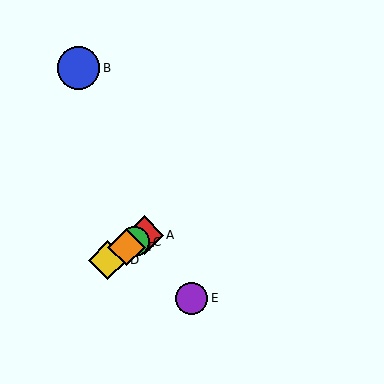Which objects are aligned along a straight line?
Objects A, C, D, F are aligned along a straight line.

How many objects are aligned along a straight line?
4 objects (A, C, D, F) are aligned along a straight line.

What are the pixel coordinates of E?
Object E is at (192, 298).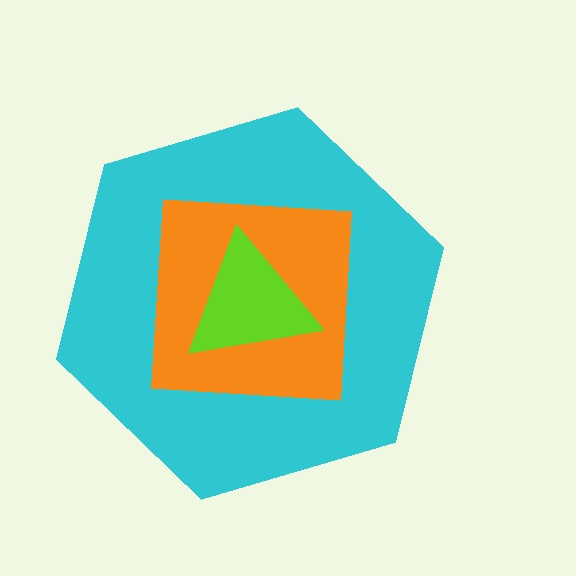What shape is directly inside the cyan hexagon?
The orange square.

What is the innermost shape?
The lime triangle.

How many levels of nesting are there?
3.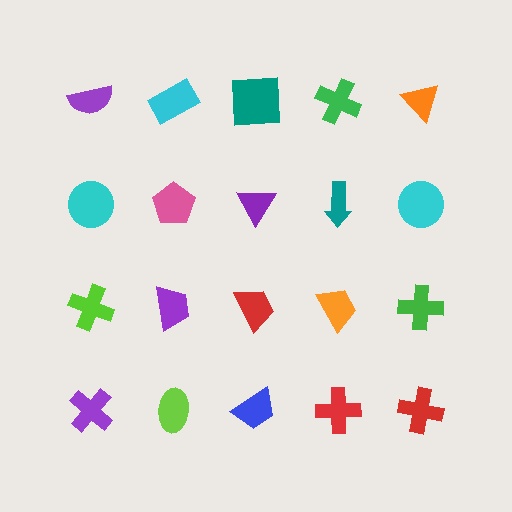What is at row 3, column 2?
A purple trapezoid.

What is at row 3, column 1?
A lime cross.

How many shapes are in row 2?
5 shapes.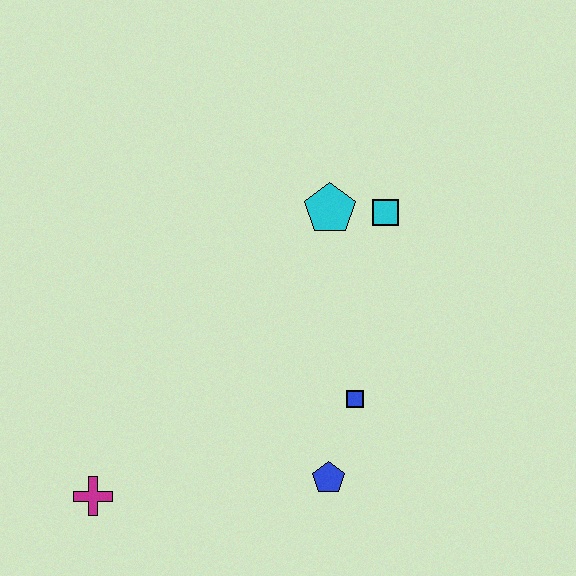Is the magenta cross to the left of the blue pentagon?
Yes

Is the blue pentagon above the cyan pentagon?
No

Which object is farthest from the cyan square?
The magenta cross is farthest from the cyan square.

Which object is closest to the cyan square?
The cyan pentagon is closest to the cyan square.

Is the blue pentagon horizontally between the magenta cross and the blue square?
Yes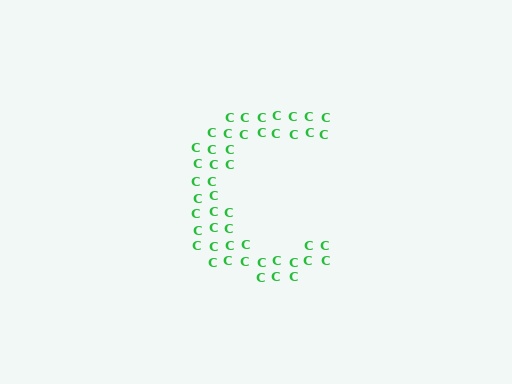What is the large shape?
The large shape is the letter C.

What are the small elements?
The small elements are letter C's.